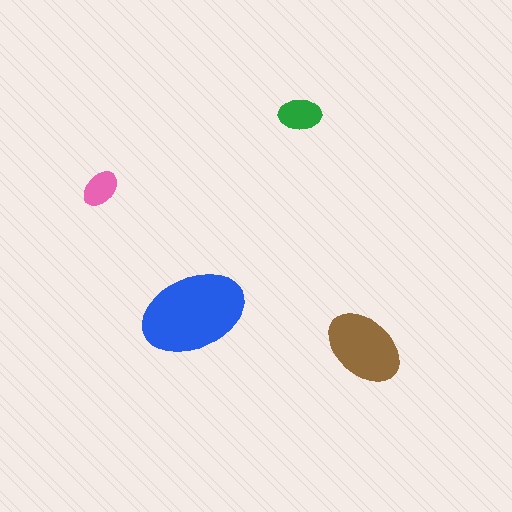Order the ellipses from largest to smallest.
the blue one, the brown one, the green one, the pink one.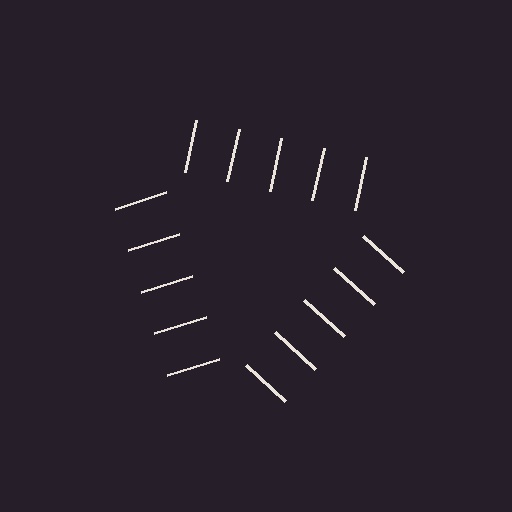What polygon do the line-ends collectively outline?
An illusory triangle — the line segments terminate on its edges but no continuous stroke is drawn.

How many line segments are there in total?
15 — 5 along each of the 3 edges.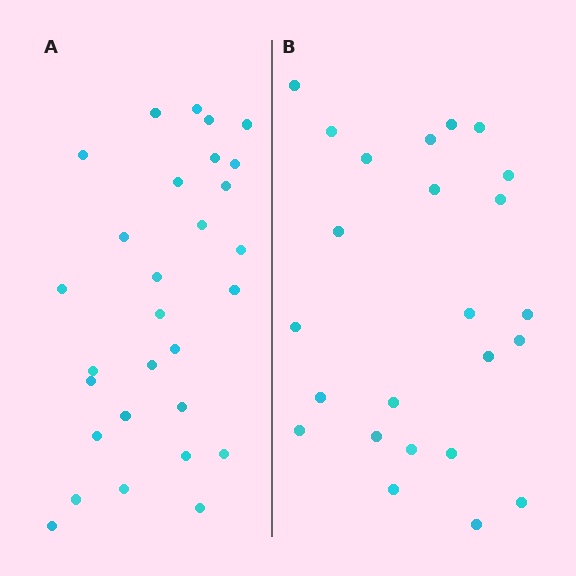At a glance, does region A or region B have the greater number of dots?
Region A (the left region) has more dots.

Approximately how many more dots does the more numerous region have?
Region A has about 5 more dots than region B.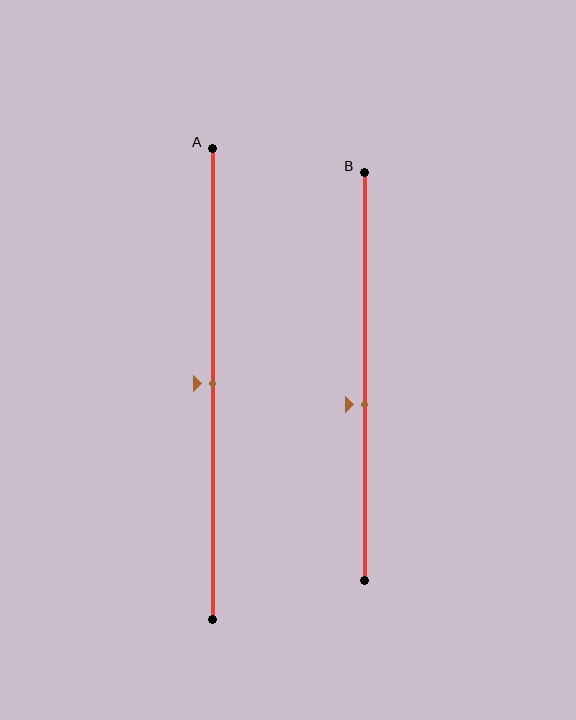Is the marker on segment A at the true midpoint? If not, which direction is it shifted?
Yes, the marker on segment A is at the true midpoint.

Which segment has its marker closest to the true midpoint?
Segment A has its marker closest to the true midpoint.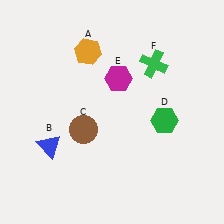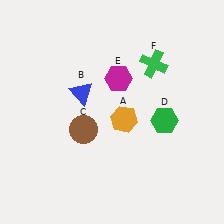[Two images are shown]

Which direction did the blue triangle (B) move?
The blue triangle (B) moved up.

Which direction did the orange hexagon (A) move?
The orange hexagon (A) moved down.